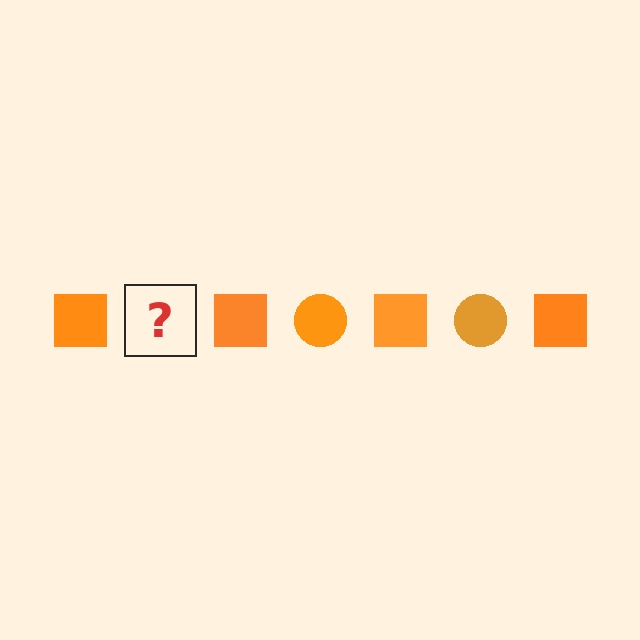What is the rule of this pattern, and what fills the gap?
The rule is that the pattern cycles through square, circle shapes in orange. The gap should be filled with an orange circle.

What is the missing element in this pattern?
The missing element is an orange circle.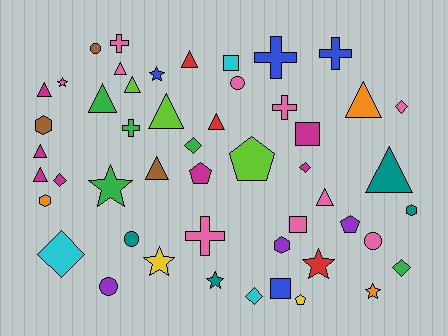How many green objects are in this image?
There are 5 green objects.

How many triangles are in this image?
There are 13 triangles.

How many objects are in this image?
There are 50 objects.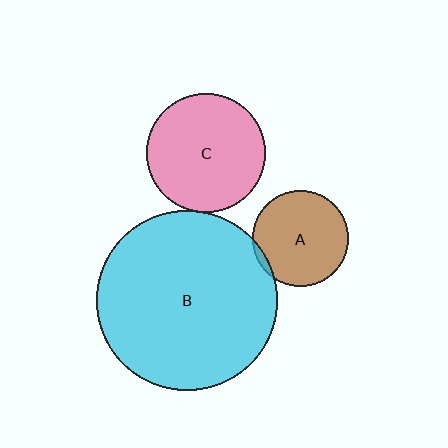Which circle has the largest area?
Circle B (cyan).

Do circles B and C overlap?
Yes.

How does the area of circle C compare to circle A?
Approximately 1.5 times.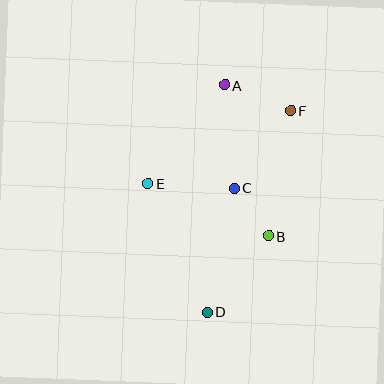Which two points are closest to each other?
Points B and C are closest to each other.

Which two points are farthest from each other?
Points A and D are farthest from each other.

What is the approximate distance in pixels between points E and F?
The distance between E and F is approximately 160 pixels.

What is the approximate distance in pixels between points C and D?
The distance between C and D is approximately 127 pixels.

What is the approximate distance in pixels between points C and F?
The distance between C and F is approximately 96 pixels.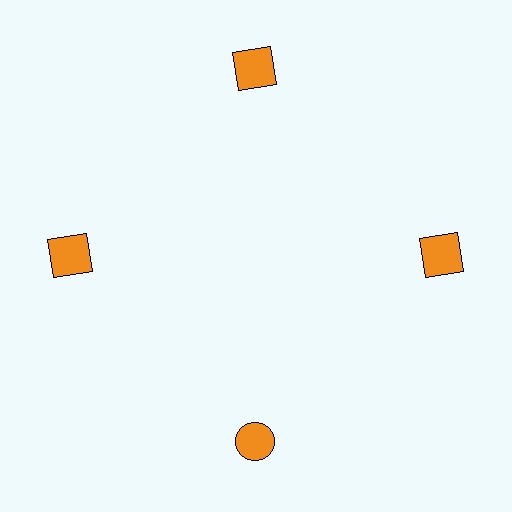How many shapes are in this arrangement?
There are 4 shapes arranged in a ring pattern.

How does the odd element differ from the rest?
It has a different shape: circle instead of square.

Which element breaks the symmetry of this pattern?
The orange circle at roughly the 6 o'clock position breaks the symmetry. All other shapes are orange squares.